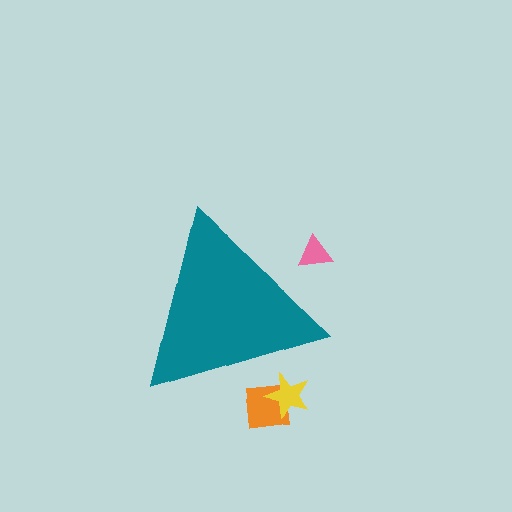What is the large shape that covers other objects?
A teal triangle.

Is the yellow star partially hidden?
Yes, the yellow star is partially hidden behind the teal triangle.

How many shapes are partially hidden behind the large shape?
3 shapes are partially hidden.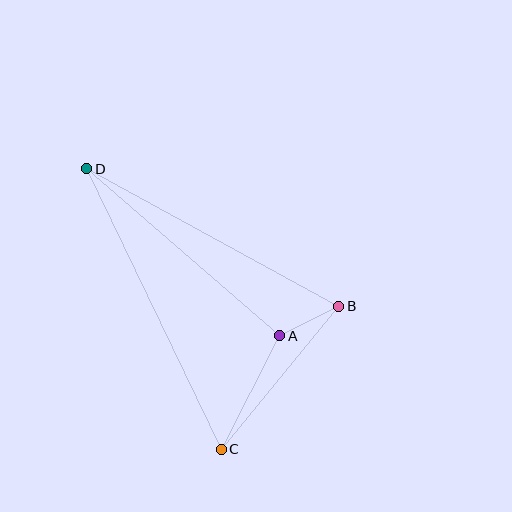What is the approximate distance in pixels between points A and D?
The distance between A and D is approximately 256 pixels.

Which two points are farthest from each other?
Points C and D are farthest from each other.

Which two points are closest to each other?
Points A and B are closest to each other.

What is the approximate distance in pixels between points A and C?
The distance between A and C is approximately 128 pixels.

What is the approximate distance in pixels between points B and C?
The distance between B and C is approximately 185 pixels.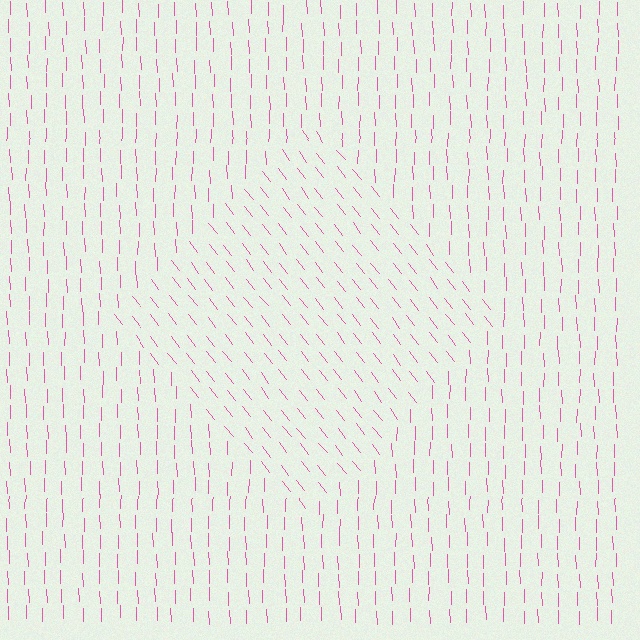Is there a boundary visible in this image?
Yes, there is a texture boundary formed by a change in line orientation.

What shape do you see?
I see a diamond.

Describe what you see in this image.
The image is filled with small pink line segments. A diamond region in the image has lines oriented differently from the surrounding lines, creating a visible texture boundary.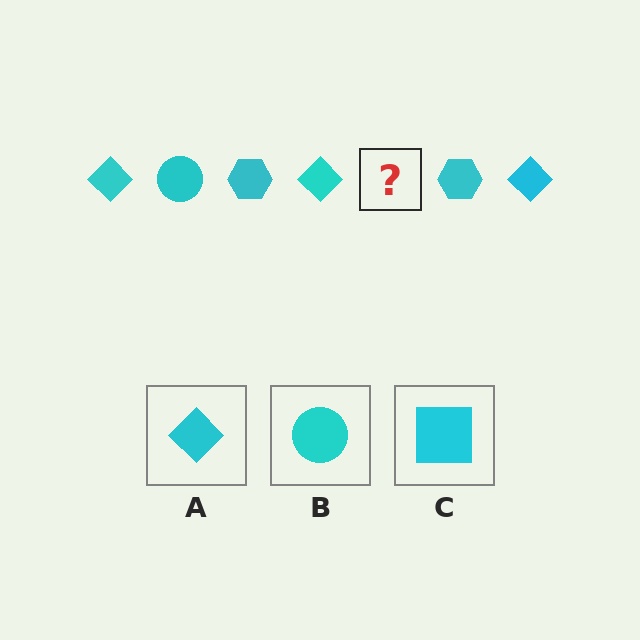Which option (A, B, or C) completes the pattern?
B.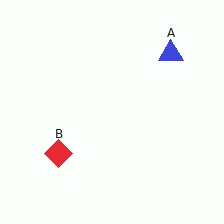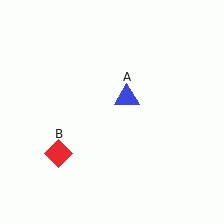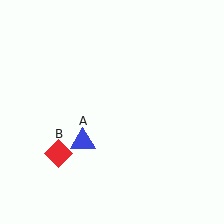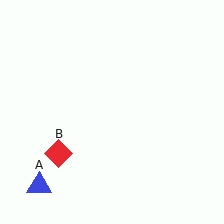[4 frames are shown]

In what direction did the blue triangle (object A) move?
The blue triangle (object A) moved down and to the left.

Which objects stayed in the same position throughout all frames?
Red diamond (object B) remained stationary.